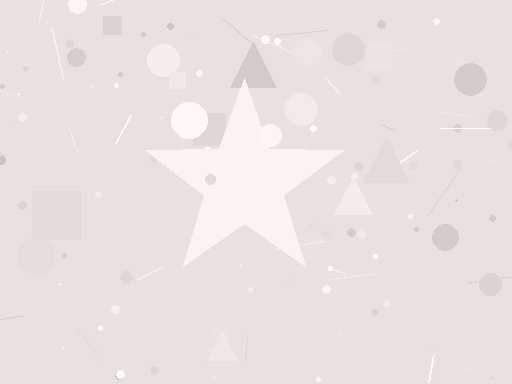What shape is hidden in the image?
A star is hidden in the image.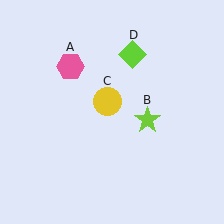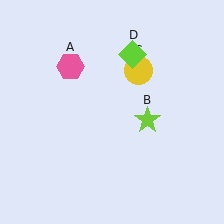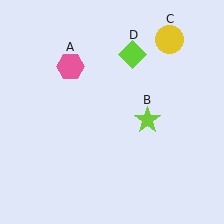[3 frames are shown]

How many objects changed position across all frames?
1 object changed position: yellow circle (object C).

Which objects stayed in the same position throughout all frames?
Pink hexagon (object A) and lime star (object B) and lime diamond (object D) remained stationary.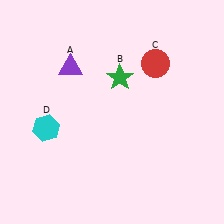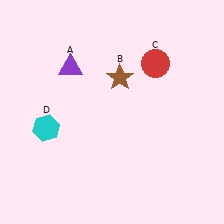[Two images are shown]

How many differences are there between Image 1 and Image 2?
There is 1 difference between the two images.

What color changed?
The star (B) changed from green in Image 1 to brown in Image 2.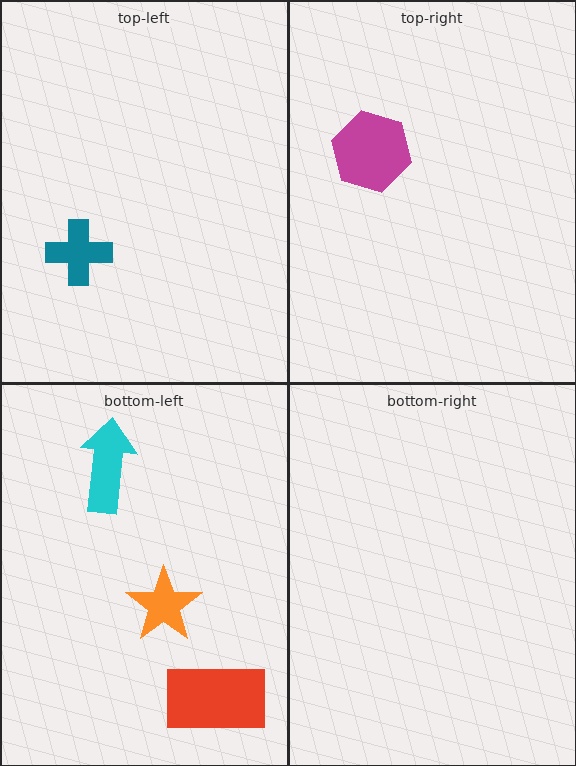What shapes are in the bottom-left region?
The orange star, the cyan arrow, the red rectangle.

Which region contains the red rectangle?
The bottom-left region.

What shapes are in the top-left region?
The teal cross.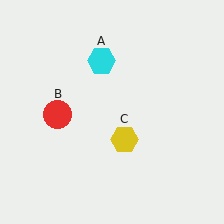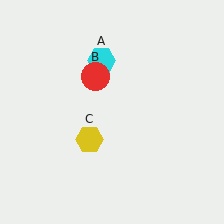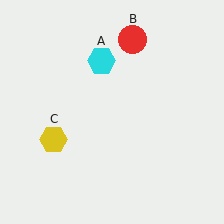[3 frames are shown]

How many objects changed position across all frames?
2 objects changed position: red circle (object B), yellow hexagon (object C).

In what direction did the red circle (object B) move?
The red circle (object B) moved up and to the right.